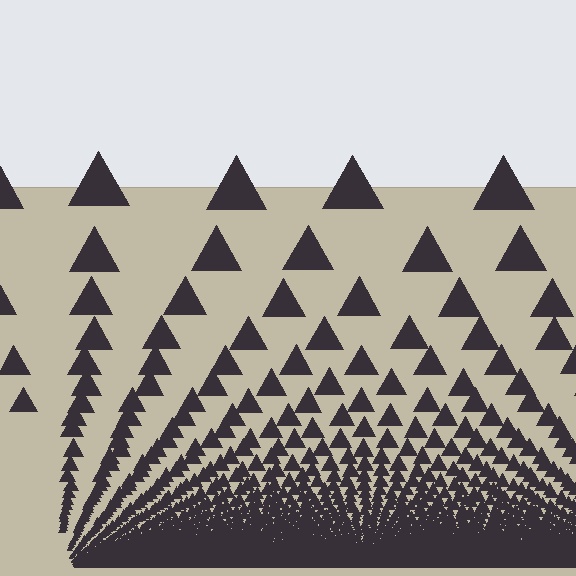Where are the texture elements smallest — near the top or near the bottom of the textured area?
Near the bottom.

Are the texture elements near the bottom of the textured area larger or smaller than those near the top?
Smaller. The gradient is inverted — elements near the bottom are smaller and denser.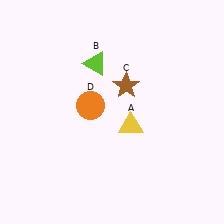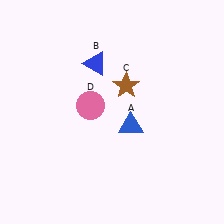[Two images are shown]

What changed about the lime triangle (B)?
In Image 1, B is lime. In Image 2, it changed to blue.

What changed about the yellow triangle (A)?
In Image 1, A is yellow. In Image 2, it changed to blue.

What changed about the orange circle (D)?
In Image 1, D is orange. In Image 2, it changed to pink.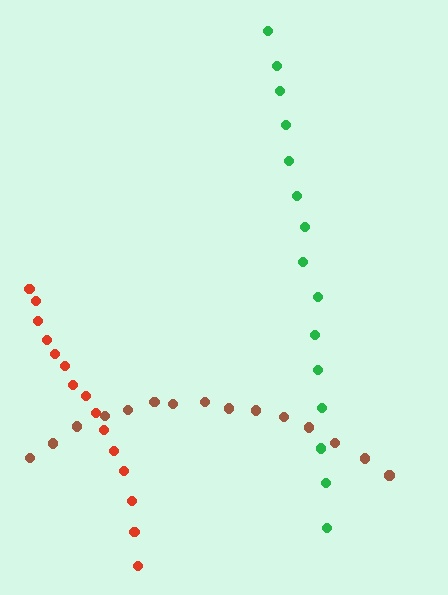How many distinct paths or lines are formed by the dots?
There are 3 distinct paths.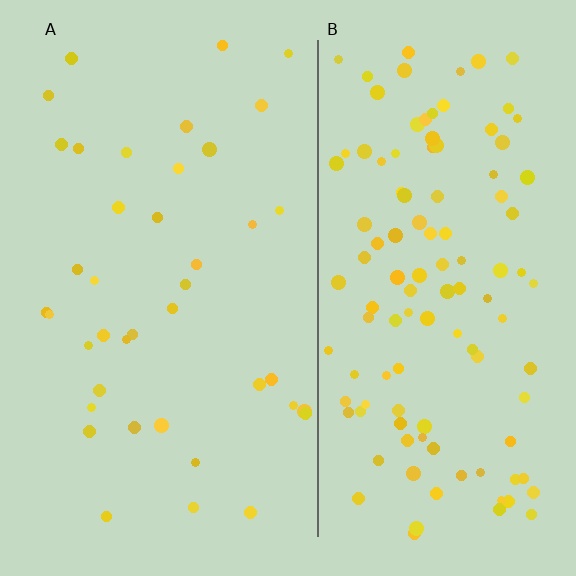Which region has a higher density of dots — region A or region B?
B (the right).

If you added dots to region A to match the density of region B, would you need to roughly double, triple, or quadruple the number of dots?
Approximately triple.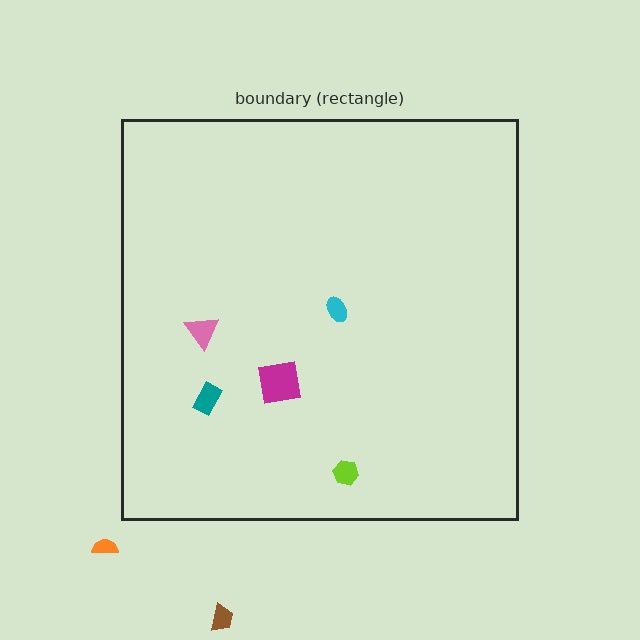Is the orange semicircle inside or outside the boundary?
Outside.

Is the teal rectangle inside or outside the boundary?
Inside.